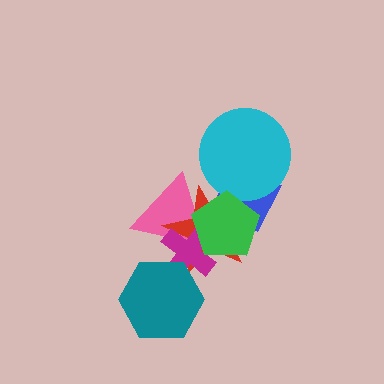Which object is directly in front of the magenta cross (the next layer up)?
The teal hexagon is directly in front of the magenta cross.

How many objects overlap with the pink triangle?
3 objects overlap with the pink triangle.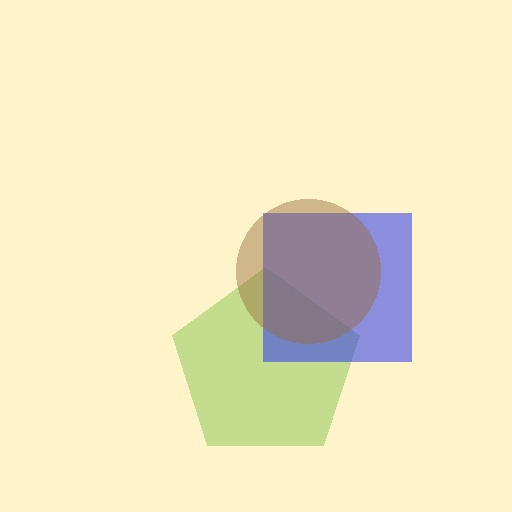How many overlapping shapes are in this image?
There are 3 overlapping shapes in the image.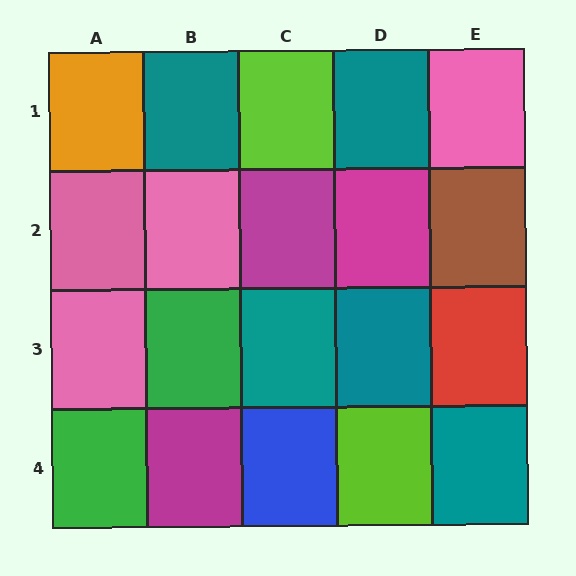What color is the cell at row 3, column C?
Teal.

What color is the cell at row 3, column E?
Red.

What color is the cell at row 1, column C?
Lime.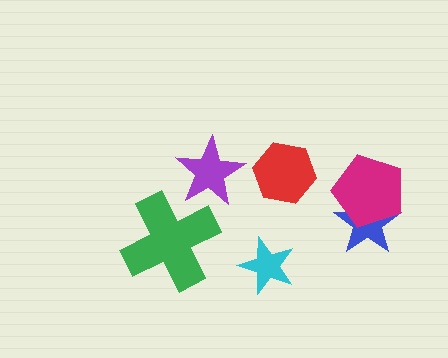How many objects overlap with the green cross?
0 objects overlap with the green cross.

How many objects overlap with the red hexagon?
0 objects overlap with the red hexagon.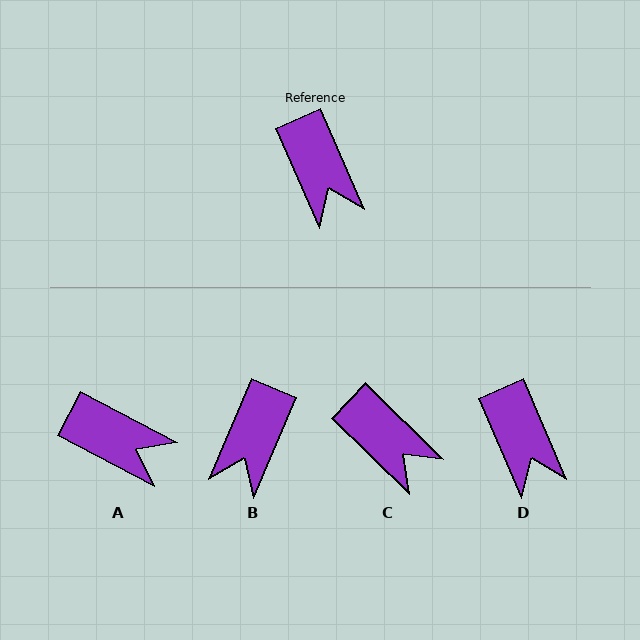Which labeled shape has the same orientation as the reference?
D.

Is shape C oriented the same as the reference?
No, it is off by about 22 degrees.